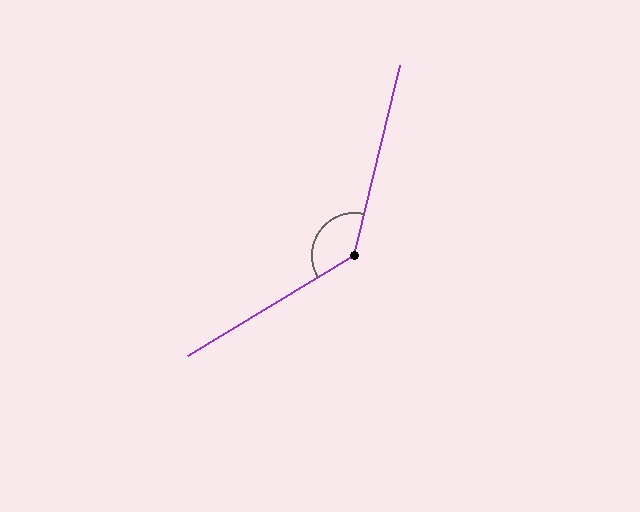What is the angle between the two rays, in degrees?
Approximately 135 degrees.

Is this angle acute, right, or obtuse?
It is obtuse.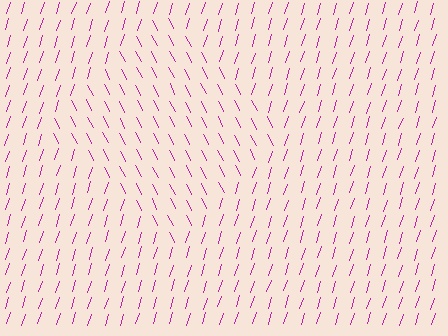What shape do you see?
I see a diamond.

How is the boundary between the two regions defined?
The boundary is defined purely by a change in line orientation (approximately 45 degrees difference). All lines are the same color and thickness.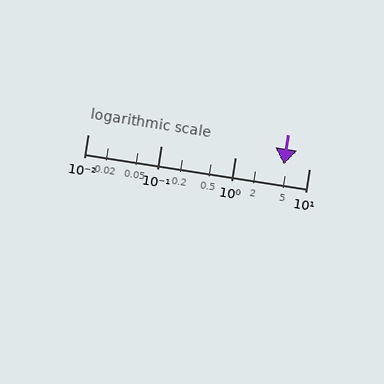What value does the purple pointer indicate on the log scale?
The pointer indicates approximately 4.6.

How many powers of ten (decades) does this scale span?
The scale spans 3 decades, from 0.01 to 10.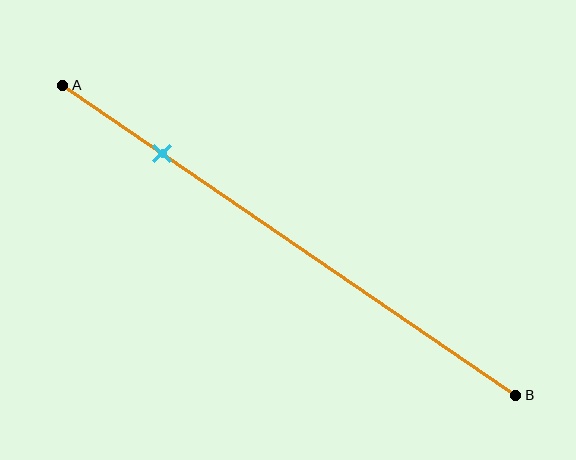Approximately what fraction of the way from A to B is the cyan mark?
The cyan mark is approximately 20% of the way from A to B.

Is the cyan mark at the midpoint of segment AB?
No, the mark is at about 20% from A, not at the 50% midpoint.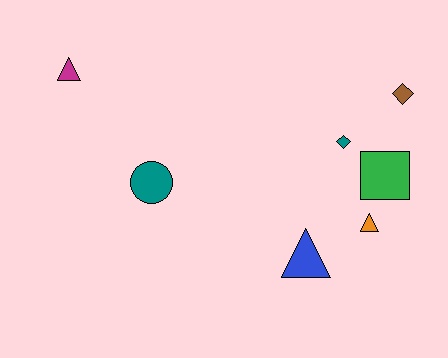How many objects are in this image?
There are 7 objects.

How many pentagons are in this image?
There are no pentagons.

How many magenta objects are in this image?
There is 1 magenta object.